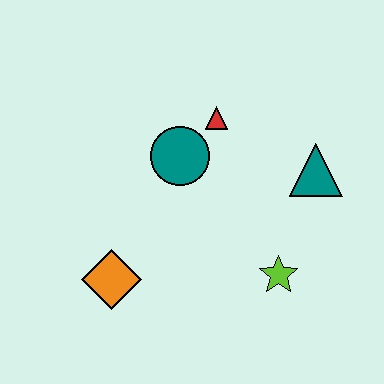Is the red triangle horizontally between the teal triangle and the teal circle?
Yes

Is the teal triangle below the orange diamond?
No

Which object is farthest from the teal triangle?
The orange diamond is farthest from the teal triangle.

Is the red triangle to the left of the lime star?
Yes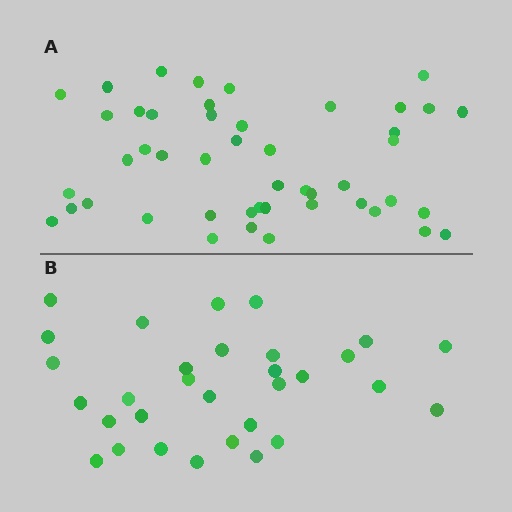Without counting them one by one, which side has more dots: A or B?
Region A (the top region) has more dots.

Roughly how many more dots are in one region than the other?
Region A has approximately 15 more dots than region B.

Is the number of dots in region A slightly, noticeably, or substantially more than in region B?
Region A has substantially more. The ratio is roughly 1.5 to 1.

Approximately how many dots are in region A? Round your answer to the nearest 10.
About 50 dots. (The exact count is 47, which rounds to 50.)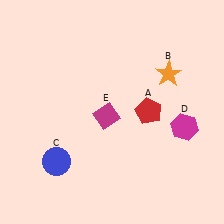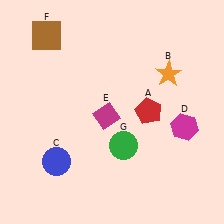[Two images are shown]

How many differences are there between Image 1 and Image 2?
There are 2 differences between the two images.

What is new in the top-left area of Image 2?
A brown square (F) was added in the top-left area of Image 2.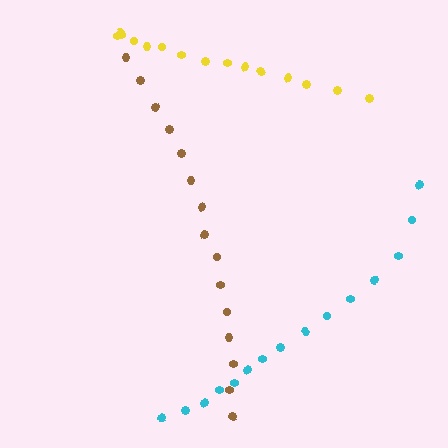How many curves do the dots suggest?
There are 3 distinct paths.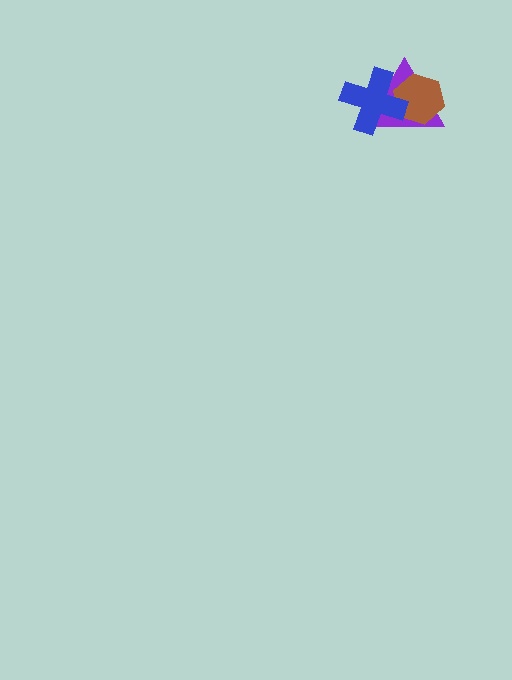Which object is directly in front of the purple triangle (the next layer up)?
The brown hexagon is directly in front of the purple triangle.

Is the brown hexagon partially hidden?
Yes, it is partially covered by another shape.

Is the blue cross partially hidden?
No, no other shape covers it.